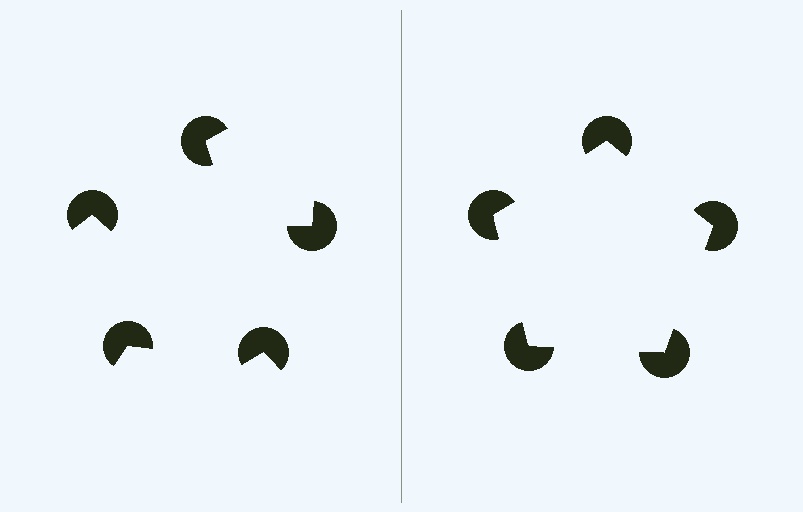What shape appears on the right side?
An illusory pentagon.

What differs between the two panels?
The pac-man discs are positioned identically on both sides; only the wedge orientations differ. On the right they align to a pentagon; on the left they are misaligned.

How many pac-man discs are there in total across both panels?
10 — 5 on each side.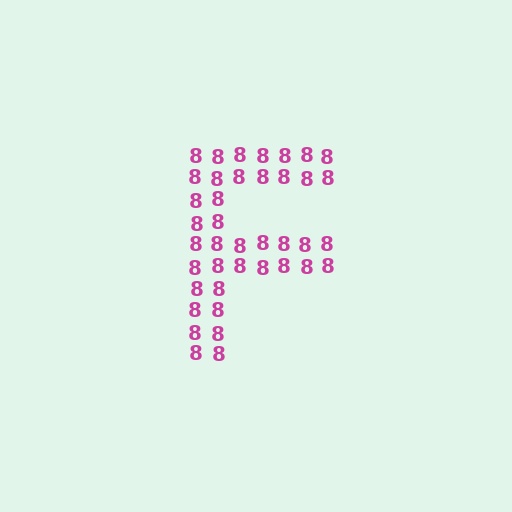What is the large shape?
The large shape is the letter F.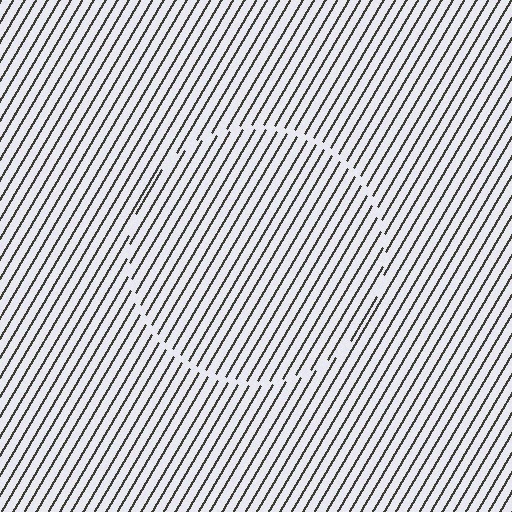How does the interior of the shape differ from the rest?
The interior of the shape contains the same grating, shifted by half a period — the contour is defined by the phase discontinuity where line-ends from the inner and outer gratings abut.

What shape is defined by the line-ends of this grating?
An illusory circle. The interior of the shape contains the same grating, shifted by half a period — the contour is defined by the phase discontinuity where line-ends from the inner and outer gratings abut.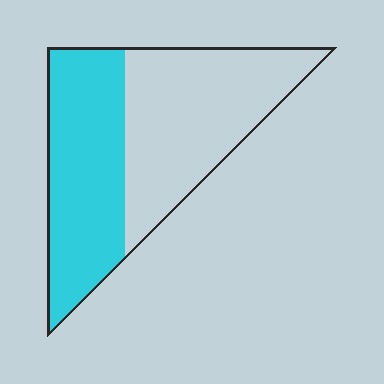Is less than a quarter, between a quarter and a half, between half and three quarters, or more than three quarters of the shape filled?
Between a quarter and a half.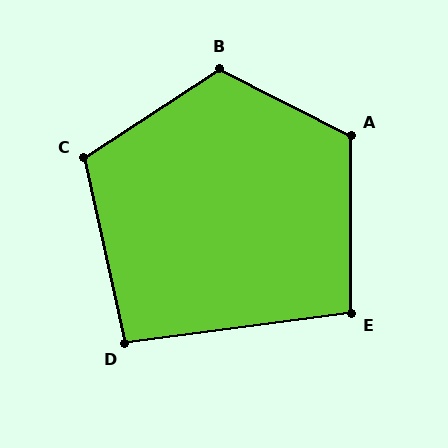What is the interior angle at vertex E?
Approximately 98 degrees (obtuse).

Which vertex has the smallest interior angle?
D, at approximately 95 degrees.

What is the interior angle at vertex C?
Approximately 111 degrees (obtuse).